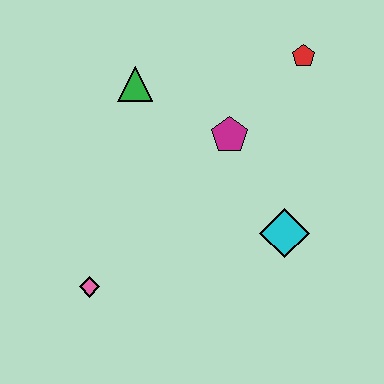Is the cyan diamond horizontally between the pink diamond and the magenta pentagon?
No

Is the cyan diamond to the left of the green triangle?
No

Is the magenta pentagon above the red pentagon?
No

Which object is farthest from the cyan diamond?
The green triangle is farthest from the cyan diamond.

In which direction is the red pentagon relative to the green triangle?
The red pentagon is to the right of the green triangle.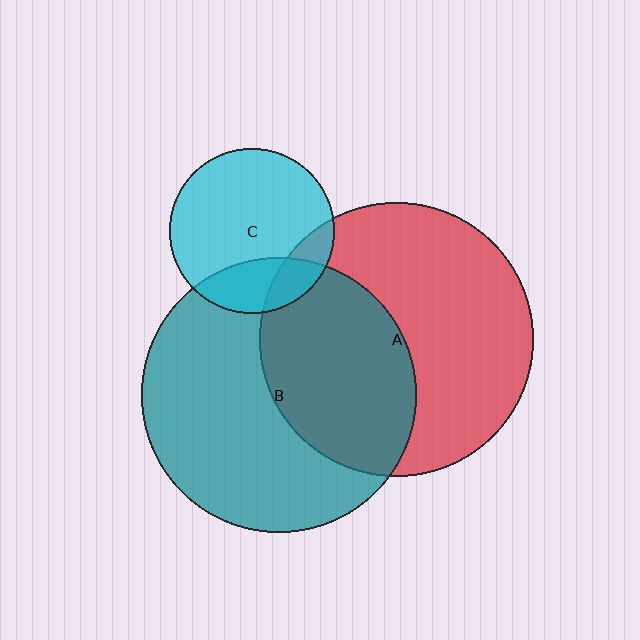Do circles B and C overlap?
Yes.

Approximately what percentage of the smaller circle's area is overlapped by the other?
Approximately 25%.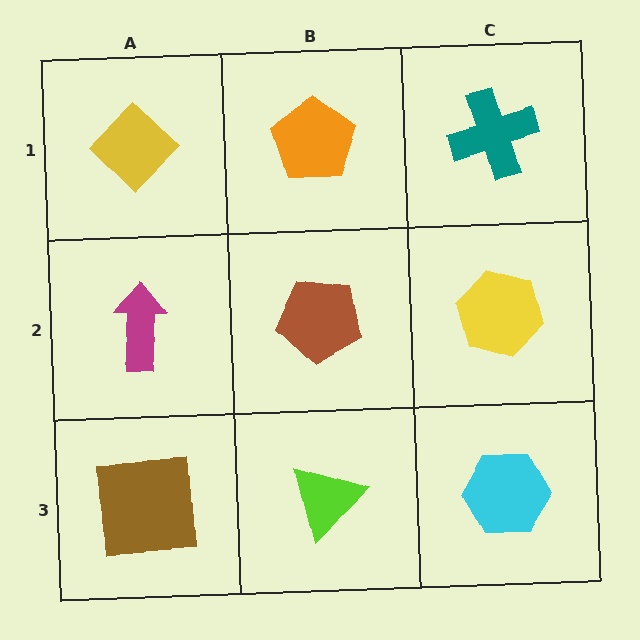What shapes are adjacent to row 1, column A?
A magenta arrow (row 2, column A), an orange pentagon (row 1, column B).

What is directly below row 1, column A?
A magenta arrow.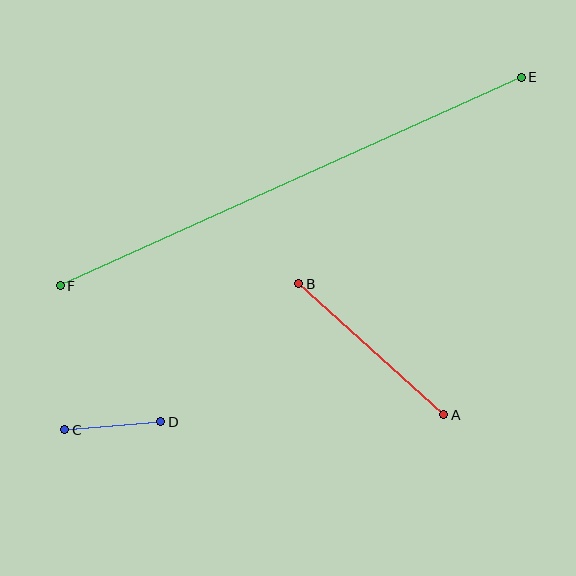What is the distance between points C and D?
The distance is approximately 97 pixels.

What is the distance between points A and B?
The distance is approximately 195 pixels.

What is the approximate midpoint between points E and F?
The midpoint is at approximately (291, 181) pixels.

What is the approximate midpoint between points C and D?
The midpoint is at approximately (113, 426) pixels.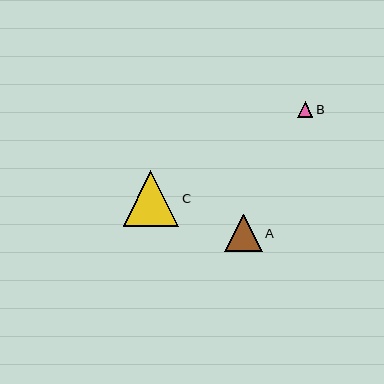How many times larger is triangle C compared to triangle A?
Triangle C is approximately 1.5 times the size of triangle A.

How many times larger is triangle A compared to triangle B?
Triangle A is approximately 2.4 times the size of triangle B.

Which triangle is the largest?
Triangle C is the largest with a size of approximately 56 pixels.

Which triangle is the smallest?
Triangle B is the smallest with a size of approximately 15 pixels.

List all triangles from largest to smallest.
From largest to smallest: C, A, B.